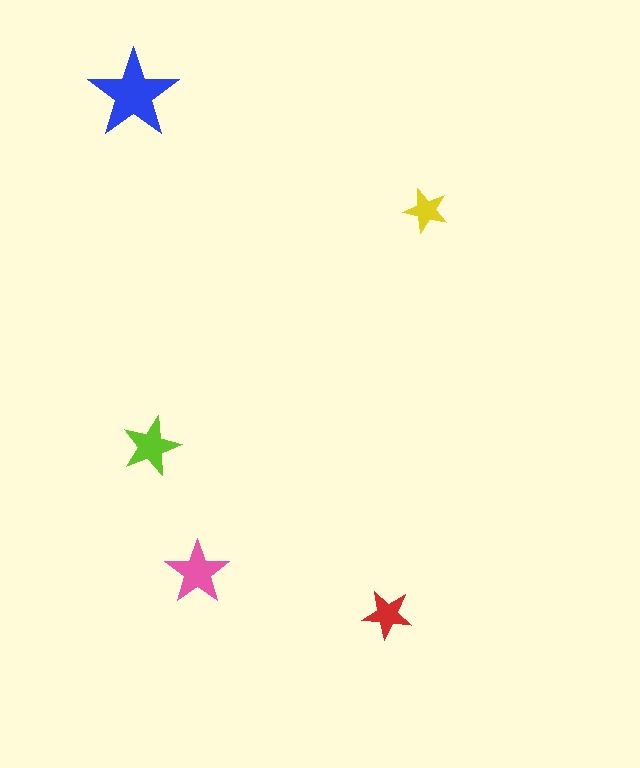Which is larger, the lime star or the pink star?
The pink one.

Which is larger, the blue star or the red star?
The blue one.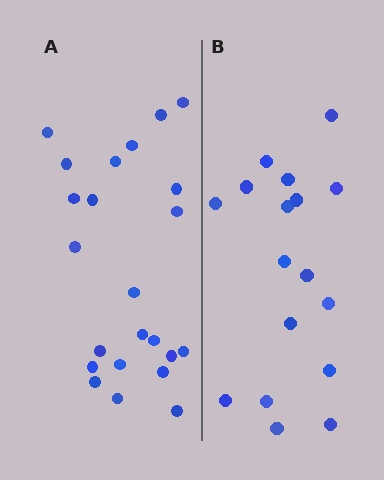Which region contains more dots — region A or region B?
Region A (the left region) has more dots.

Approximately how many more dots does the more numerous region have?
Region A has about 6 more dots than region B.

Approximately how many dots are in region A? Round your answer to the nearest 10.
About 20 dots. (The exact count is 23, which rounds to 20.)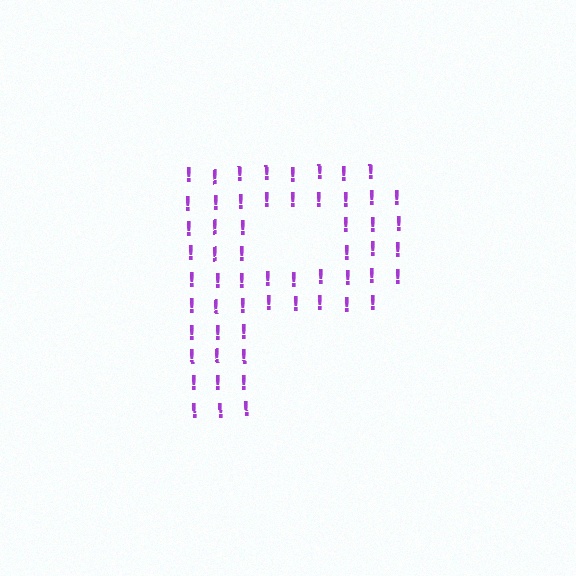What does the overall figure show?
The overall figure shows the letter P.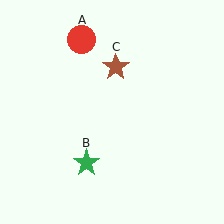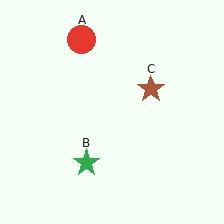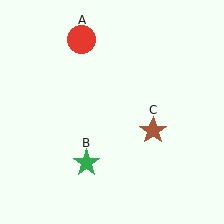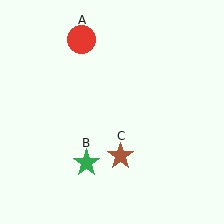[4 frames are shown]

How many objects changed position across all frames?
1 object changed position: brown star (object C).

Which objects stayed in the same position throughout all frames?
Red circle (object A) and green star (object B) remained stationary.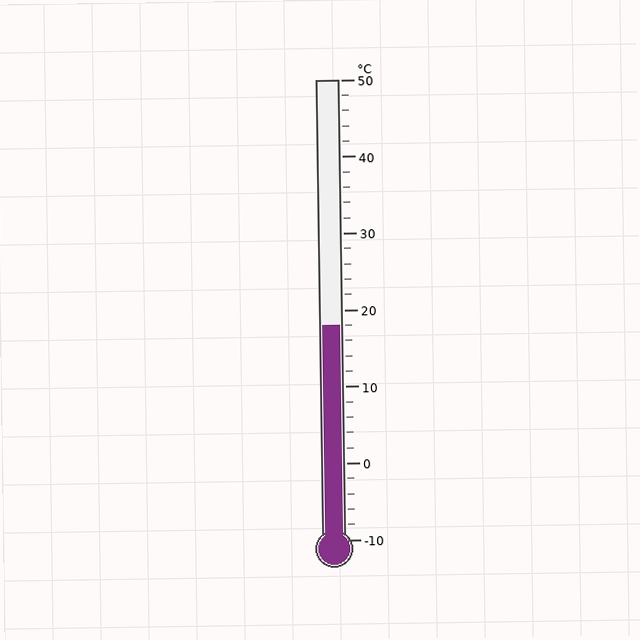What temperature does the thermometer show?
The thermometer shows approximately 18°C.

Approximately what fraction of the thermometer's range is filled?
The thermometer is filled to approximately 45% of its range.